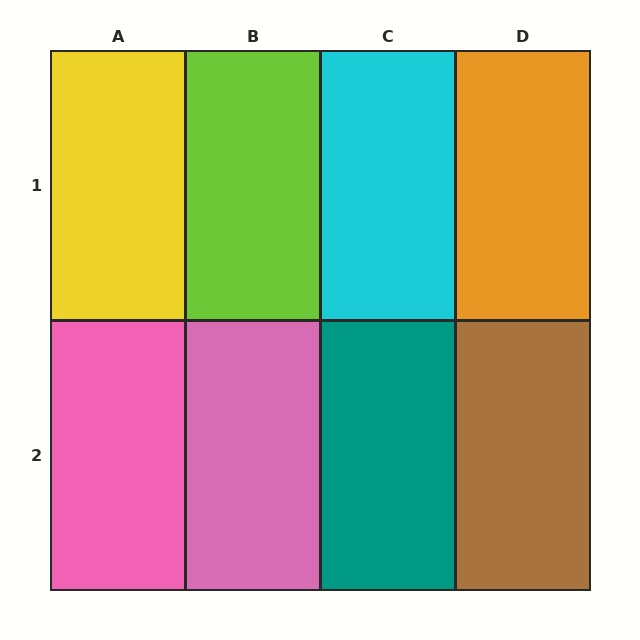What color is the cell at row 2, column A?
Pink.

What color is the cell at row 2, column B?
Pink.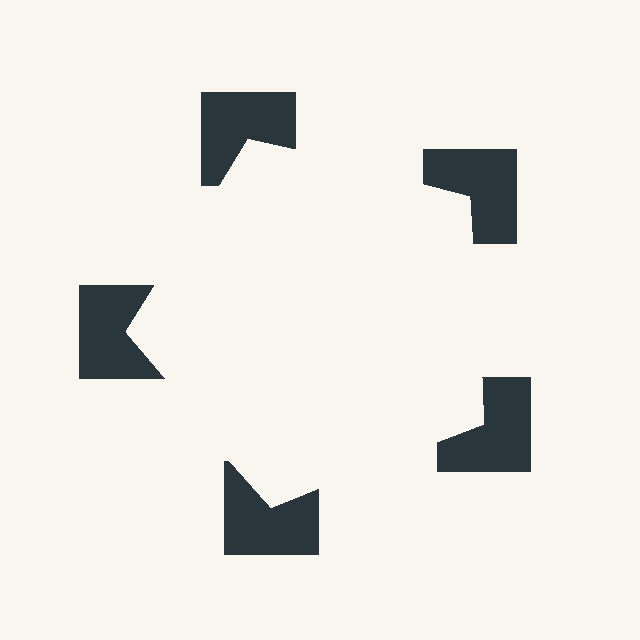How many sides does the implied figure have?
5 sides.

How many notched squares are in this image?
There are 5 — one at each vertex of the illusory pentagon.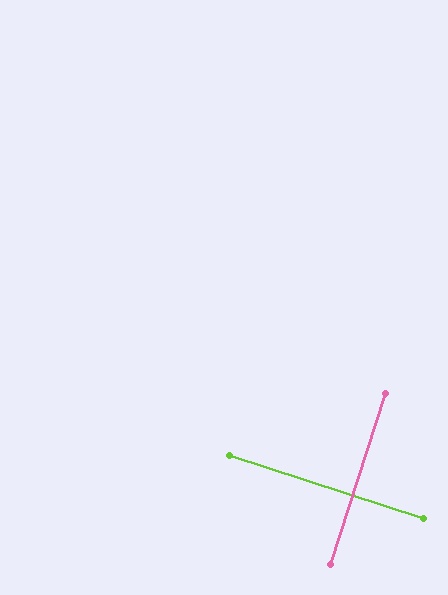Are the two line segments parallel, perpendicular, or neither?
Perpendicular — they meet at approximately 90°.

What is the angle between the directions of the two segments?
Approximately 90 degrees.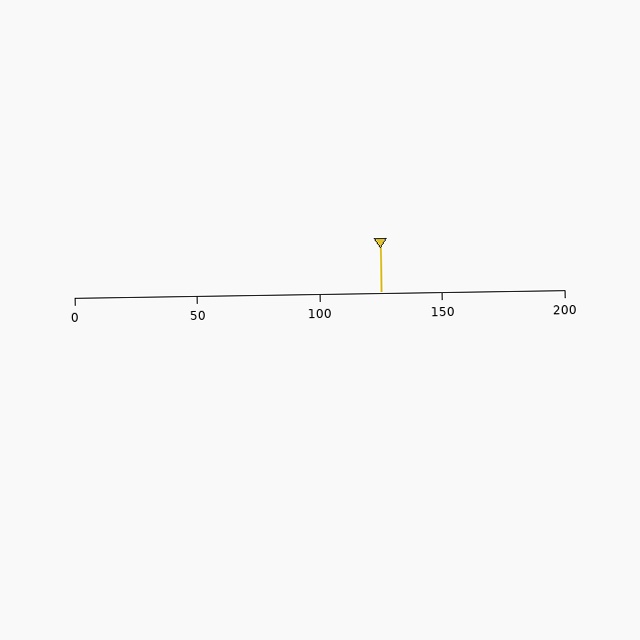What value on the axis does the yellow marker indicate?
The marker indicates approximately 125.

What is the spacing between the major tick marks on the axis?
The major ticks are spaced 50 apart.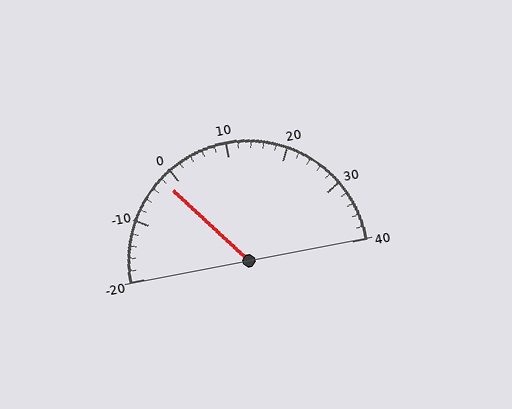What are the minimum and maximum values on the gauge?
The gauge ranges from -20 to 40.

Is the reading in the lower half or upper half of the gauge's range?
The reading is in the lower half of the range (-20 to 40).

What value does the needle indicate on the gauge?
The needle indicates approximately -2.